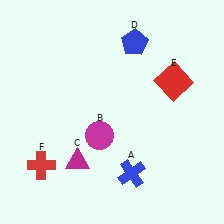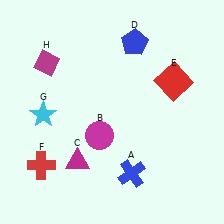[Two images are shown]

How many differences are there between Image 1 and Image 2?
There are 2 differences between the two images.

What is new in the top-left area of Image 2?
A magenta diamond (H) was added in the top-left area of Image 2.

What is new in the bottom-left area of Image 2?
A cyan star (G) was added in the bottom-left area of Image 2.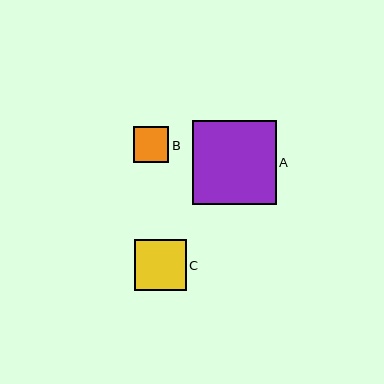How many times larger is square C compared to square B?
Square C is approximately 1.5 times the size of square B.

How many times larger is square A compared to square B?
Square A is approximately 2.4 times the size of square B.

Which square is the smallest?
Square B is the smallest with a size of approximately 35 pixels.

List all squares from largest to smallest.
From largest to smallest: A, C, B.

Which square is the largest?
Square A is the largest with a size of approximately 83 pixels.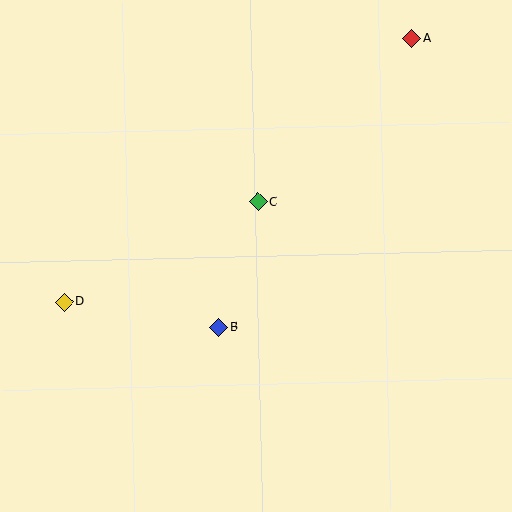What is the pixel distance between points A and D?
The distance between A and D is 436 pixels.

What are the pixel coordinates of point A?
Point A is at (412, 38).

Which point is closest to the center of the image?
Point C at (258, 202) is closest to the center.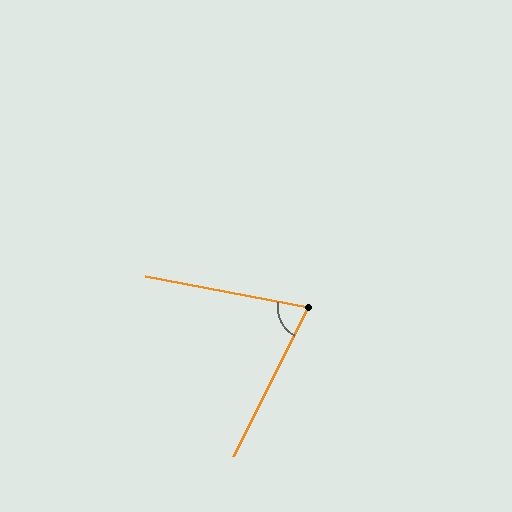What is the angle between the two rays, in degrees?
Approximately 74 degrees.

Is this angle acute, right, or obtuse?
It is acute.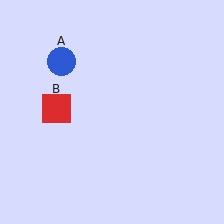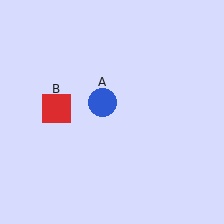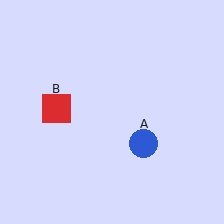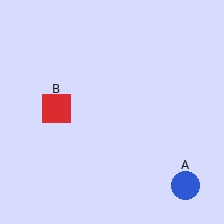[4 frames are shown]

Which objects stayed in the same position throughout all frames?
Red square (object B) remained stationary.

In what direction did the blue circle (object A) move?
The blue circle (object A) moved down and to the right.